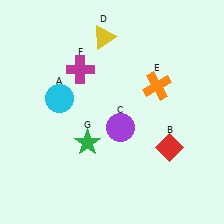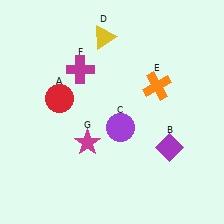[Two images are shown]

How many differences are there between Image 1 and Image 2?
There are 3 differences between the two images.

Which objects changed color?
A changed from cyan to red. B changed from red to purple. G changed from green to magenta.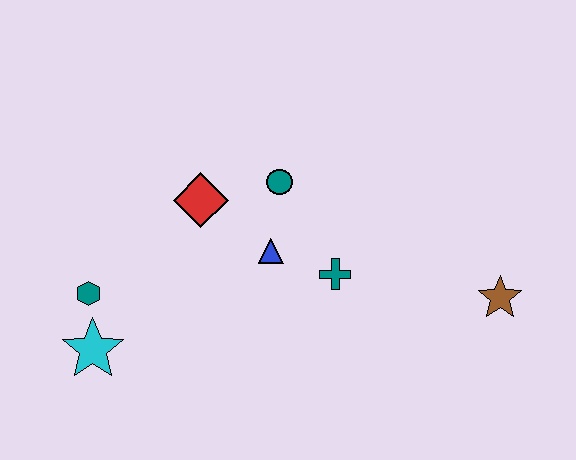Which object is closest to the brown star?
The teal cross is closest to the brown star.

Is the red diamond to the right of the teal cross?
No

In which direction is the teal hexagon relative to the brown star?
The teal hexagon is to the left of the brown star.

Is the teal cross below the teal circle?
Yes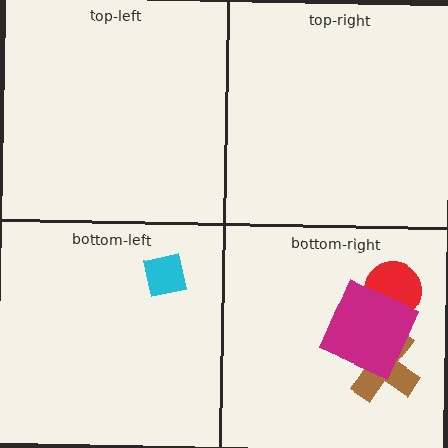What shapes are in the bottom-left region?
The cyan square.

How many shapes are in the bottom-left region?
1.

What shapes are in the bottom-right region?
The red circle, the brown cross, the magenta square.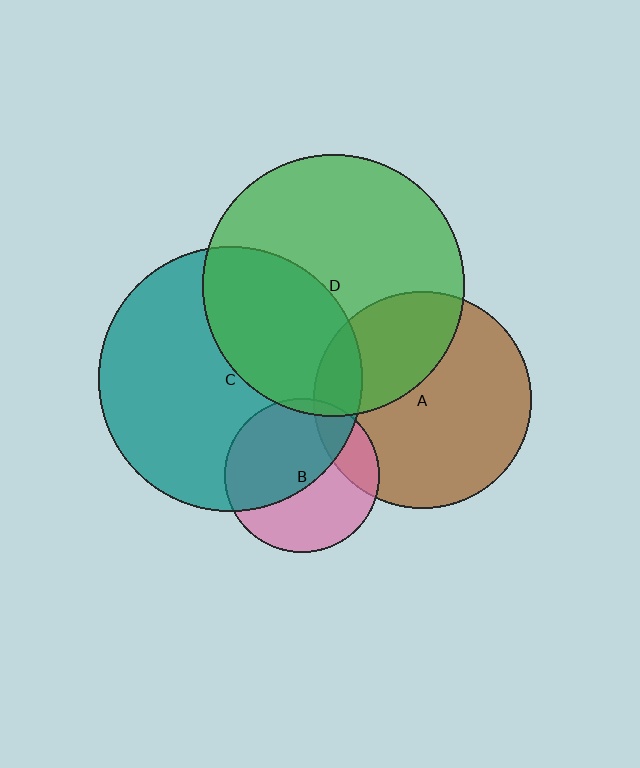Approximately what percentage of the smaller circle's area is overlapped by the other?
Approximately 15%.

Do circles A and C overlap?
Yes.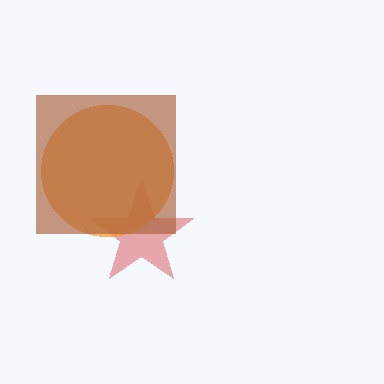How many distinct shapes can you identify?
There are 3 distinct shapes: a red star, an orange circle, a brown square.